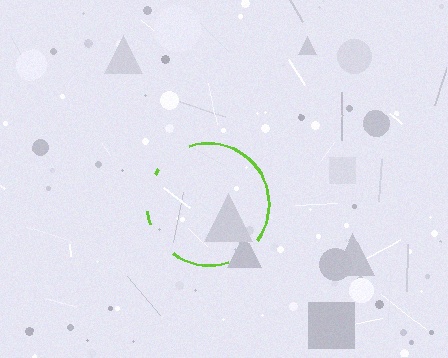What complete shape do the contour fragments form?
The contour fragments form a circle.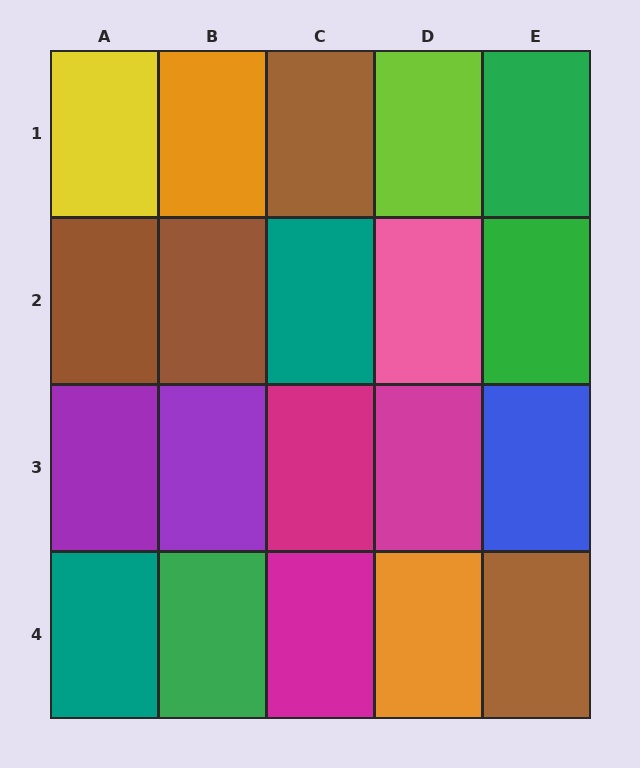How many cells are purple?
2 cells are purple.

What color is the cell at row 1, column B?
Orange.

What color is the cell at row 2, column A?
Brown.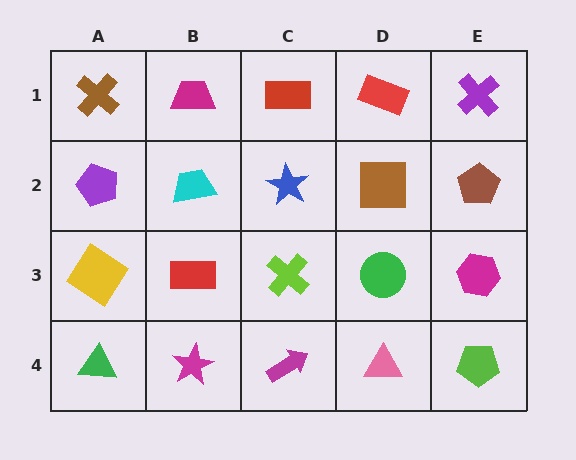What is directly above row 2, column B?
A magenta trapezoid.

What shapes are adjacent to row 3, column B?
A cyan trapezoid (row 2, column B), a magenta star (row 4, column B), a yellow diamond (row 3, column A), a lime cross (row 3, column C).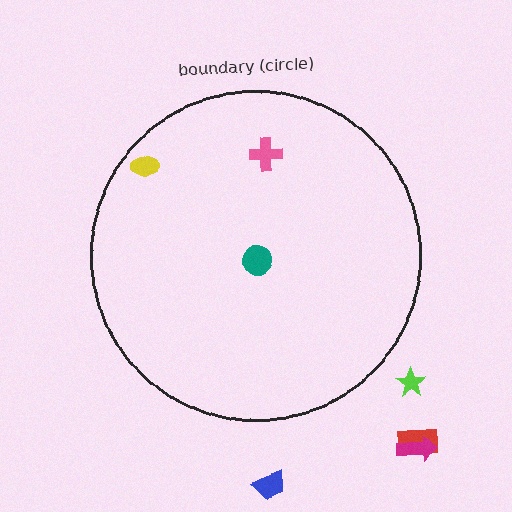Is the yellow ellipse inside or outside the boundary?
Inside.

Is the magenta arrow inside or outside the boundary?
Outside.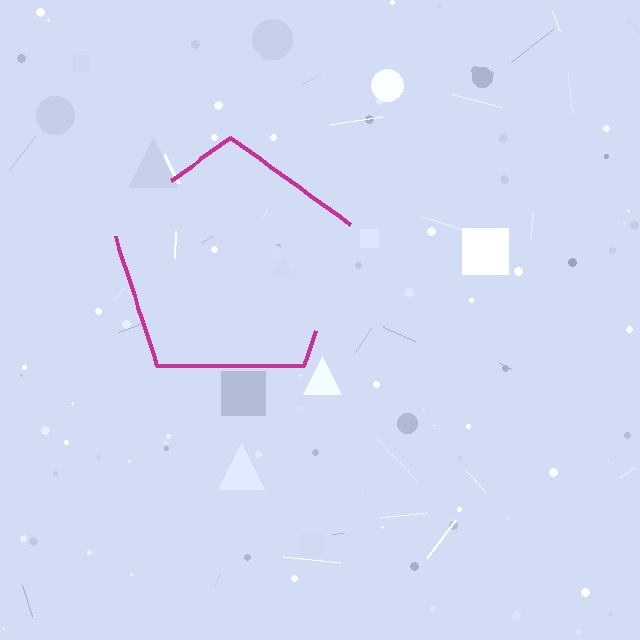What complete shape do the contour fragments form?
The contour fragments form a pentagon.